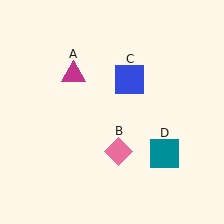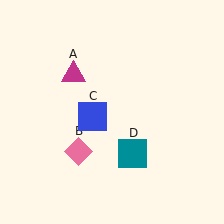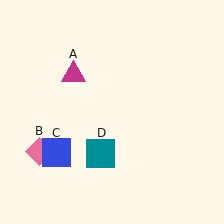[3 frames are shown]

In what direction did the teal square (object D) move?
The teal square (object D) moved left.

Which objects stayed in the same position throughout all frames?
Magenta triangle (object A) remained stationary.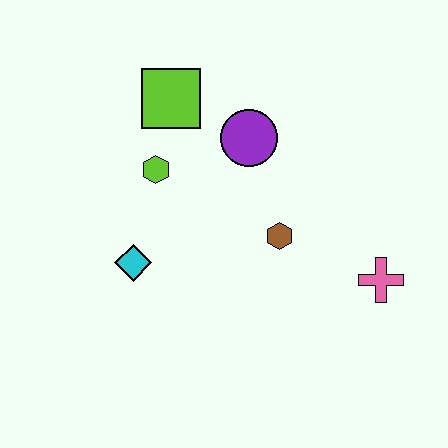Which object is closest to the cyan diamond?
The lime hexagon is closest to the cyan diamond.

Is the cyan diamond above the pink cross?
Yes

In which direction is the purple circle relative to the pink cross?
The purple circle is above the pink cross.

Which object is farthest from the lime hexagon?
The pink cross is farthest from the lime hexagon.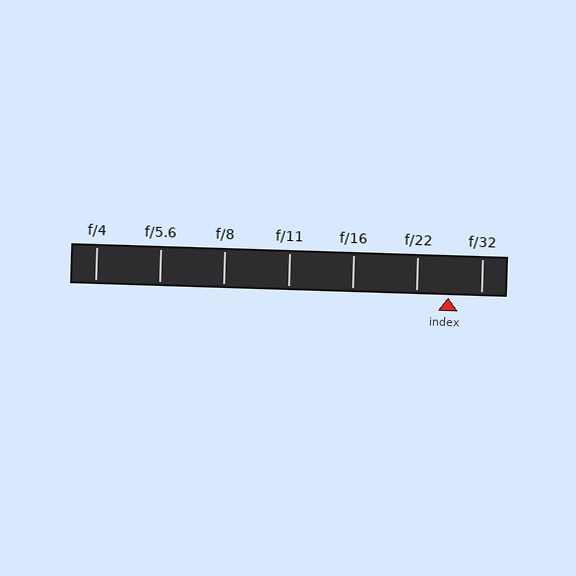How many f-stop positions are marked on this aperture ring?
There are 7 f-stop positions marked.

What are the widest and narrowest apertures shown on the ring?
The widest aperture shown is f/4 and the narrowest is f/32.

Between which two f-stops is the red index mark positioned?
The index mark is between f/22 and f/32.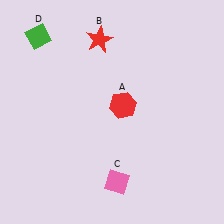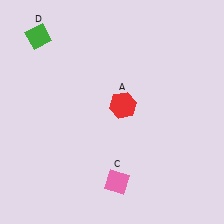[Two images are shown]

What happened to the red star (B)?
The red star (B) was removed in Image 2. It was in the top-left area of Image 1.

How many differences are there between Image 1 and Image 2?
There is 1 difference between the two images.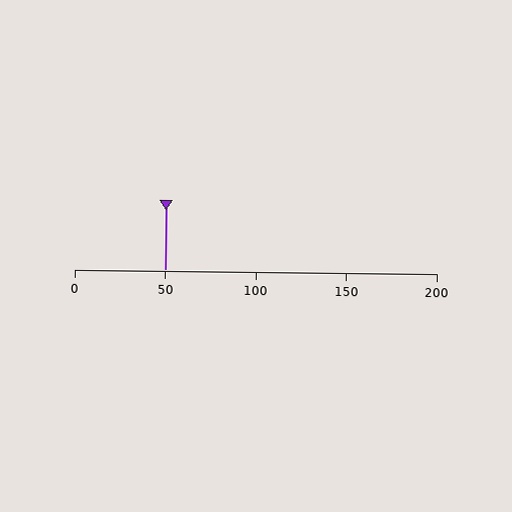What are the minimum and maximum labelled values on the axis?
The axis runs from 0 to 200.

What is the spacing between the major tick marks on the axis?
The major ticks are spaced 50 apart.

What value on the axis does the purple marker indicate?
The marker indicates approximately 50.